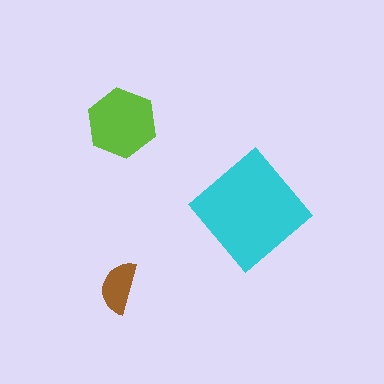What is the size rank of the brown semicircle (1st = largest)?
3rd.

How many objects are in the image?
There are 3 objects in the image.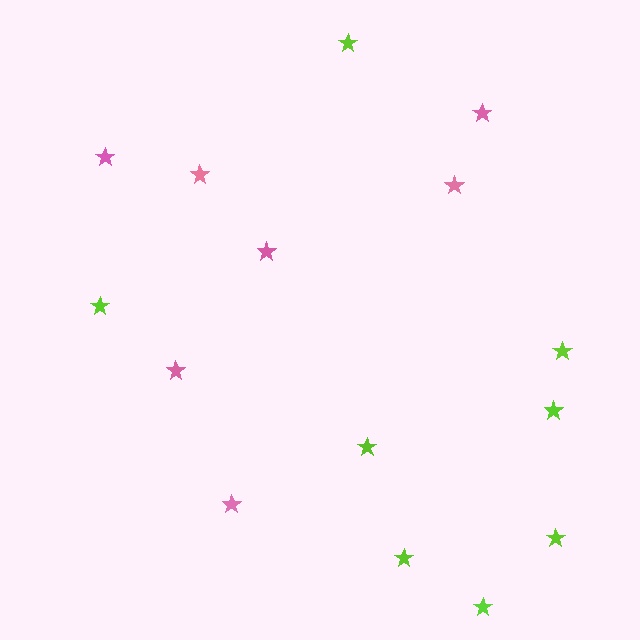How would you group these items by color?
There are 2 groups: one group of lime stars (8) and one group of pink stars (7).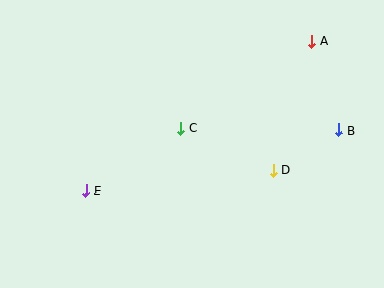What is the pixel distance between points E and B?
The distance between E and B is 260 pixels.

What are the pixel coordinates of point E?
Point E is at (86, 191).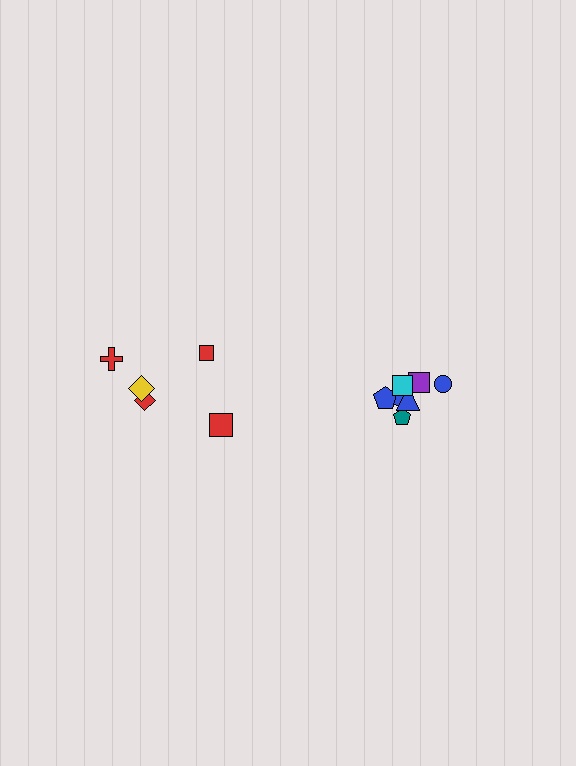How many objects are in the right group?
There are 7 objects.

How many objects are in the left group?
There are 5 objects.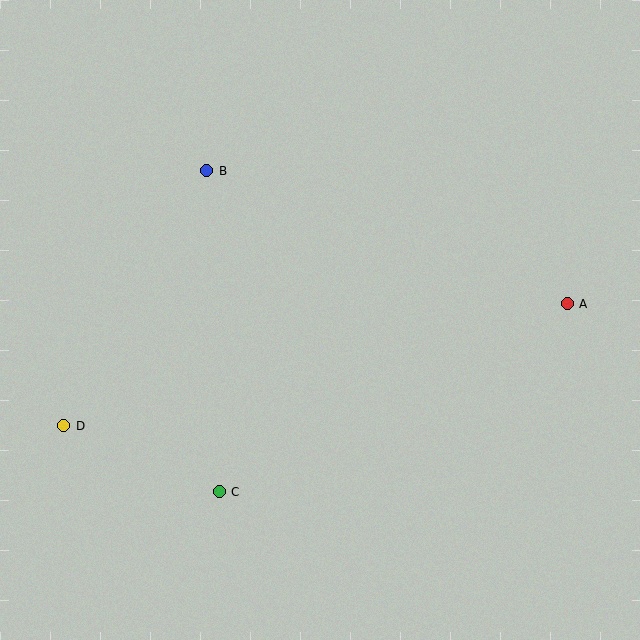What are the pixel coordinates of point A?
Point A is at (567, 304).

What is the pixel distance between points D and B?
The distance between D and B is 292 pixels.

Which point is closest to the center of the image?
Point B at (206, 171) is closest to the center.